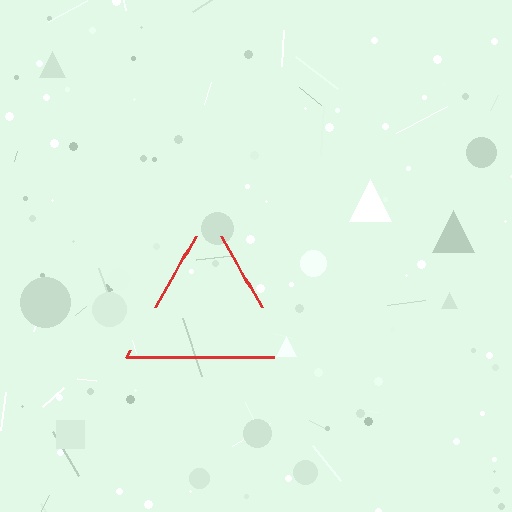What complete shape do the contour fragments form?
The contour fragments form a triangle.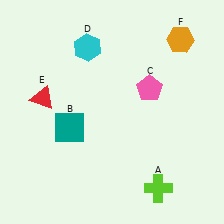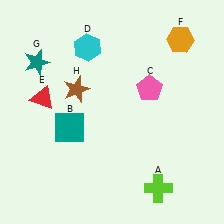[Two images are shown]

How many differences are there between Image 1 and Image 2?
There are 2 differences between the two images.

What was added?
A teal star (G), a brown star (H) were added in Image 2.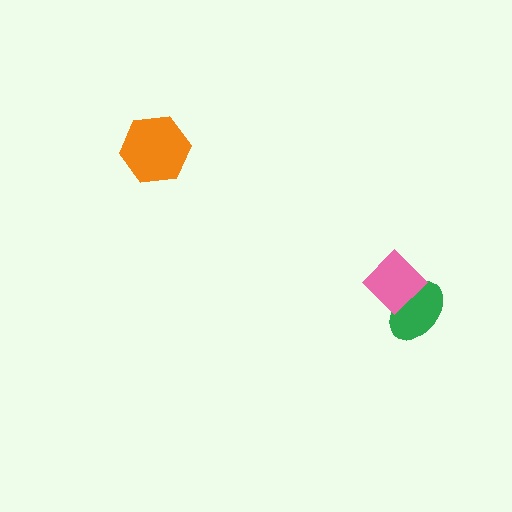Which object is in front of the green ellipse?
The pink diamond is in front of the green ellipse.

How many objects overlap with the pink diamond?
1 object overlaps with the pink diamond.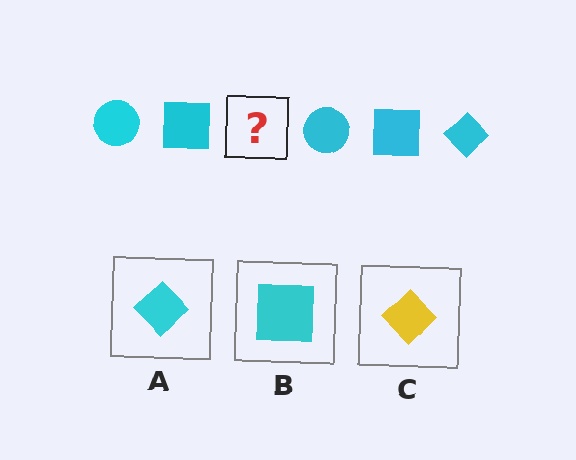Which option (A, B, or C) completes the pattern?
A.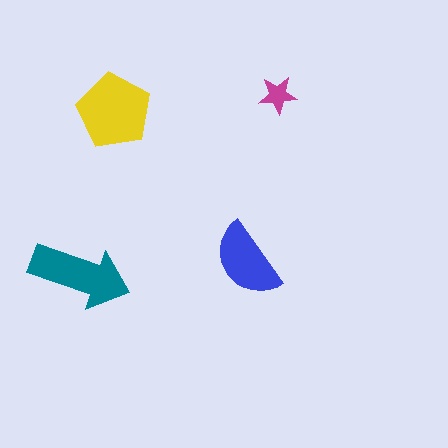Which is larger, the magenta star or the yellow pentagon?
The yellow pentagon.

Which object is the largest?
The yellow pentagon.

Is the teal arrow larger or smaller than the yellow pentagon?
Smaller.